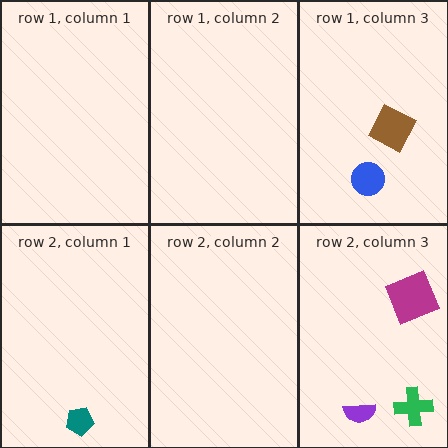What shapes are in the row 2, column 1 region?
The teal pentagon.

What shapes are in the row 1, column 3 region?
The blue circle, the brown diamond.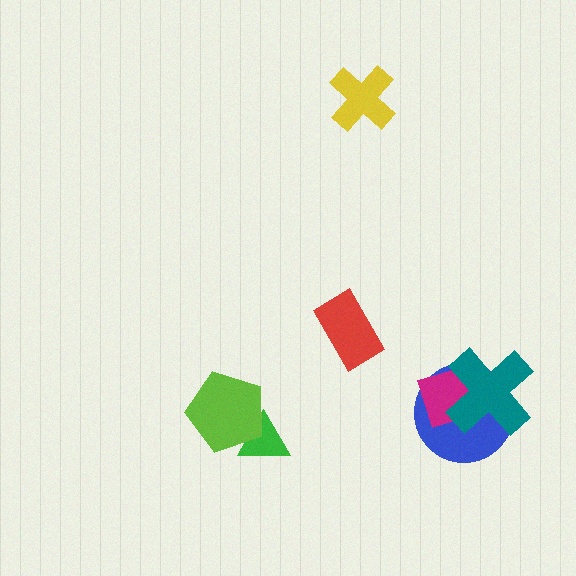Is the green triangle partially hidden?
Yes, it is partially covered by another shape.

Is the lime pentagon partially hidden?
No, no other shape covers it.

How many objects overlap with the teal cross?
2 objects overlap with the teal cross.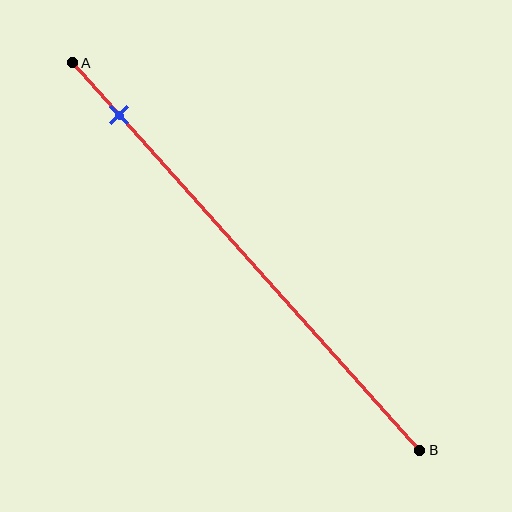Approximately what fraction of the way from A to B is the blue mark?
The blue mark is approximately 15% of the way from A to B.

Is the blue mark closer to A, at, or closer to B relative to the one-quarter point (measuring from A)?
The blue mark is closer to point A than the one-quarter point of segment AB.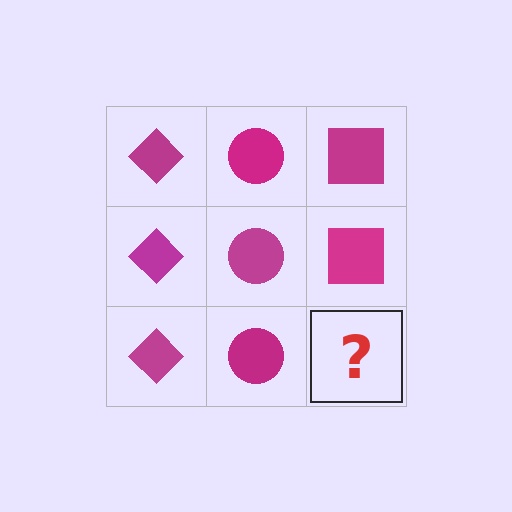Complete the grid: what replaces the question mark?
The question mark should be replaced with a magenta square.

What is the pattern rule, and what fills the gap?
The rule is that each column has a consistent shape. The gap should be filled with a magenta square.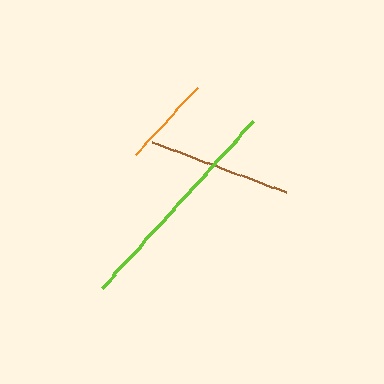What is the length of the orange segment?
The orange segment is approximately 91 pixels long.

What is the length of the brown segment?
The brown segment is approximately 143 pixels long.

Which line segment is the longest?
The lime line is the longest at approximately 225 pixels.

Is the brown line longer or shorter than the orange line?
The brown line is longer than the orange line.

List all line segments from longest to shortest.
From longest to shortest: lime, brown, orange.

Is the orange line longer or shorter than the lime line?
The lime line is longer than the orange line.